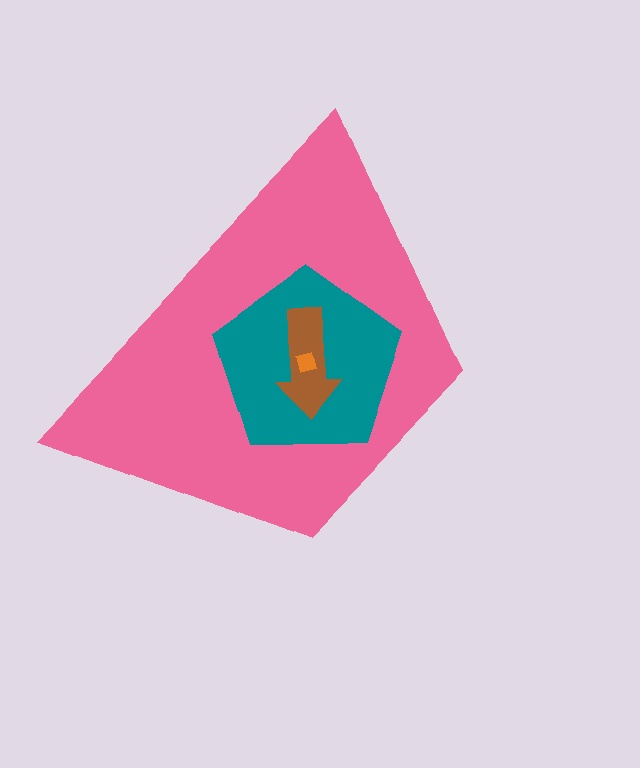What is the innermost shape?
The orange square.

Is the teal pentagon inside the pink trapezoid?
Yes.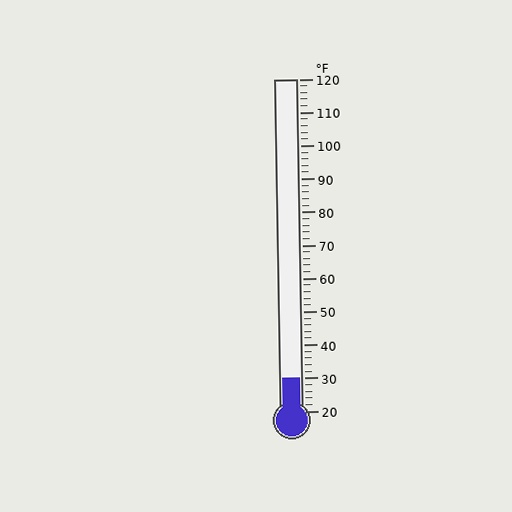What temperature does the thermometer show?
The thermometer shows approximately 30°F.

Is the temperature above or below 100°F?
The temperature is below 100°F.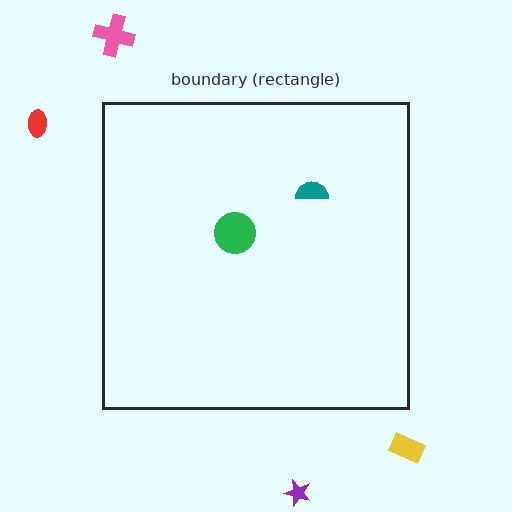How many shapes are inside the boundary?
2 inside, 4 outside.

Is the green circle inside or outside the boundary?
Inside.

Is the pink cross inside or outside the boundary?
Outside.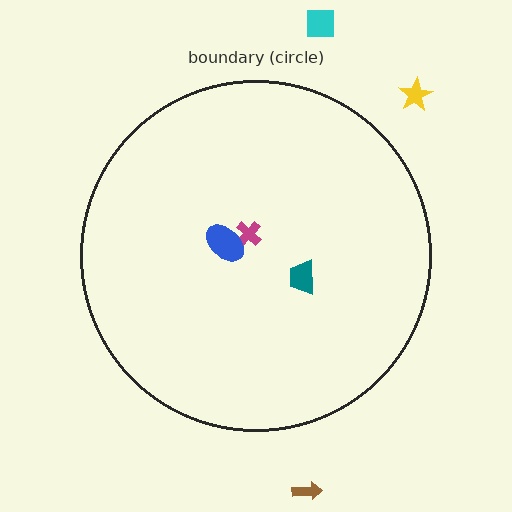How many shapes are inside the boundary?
3 inside, 3 outside.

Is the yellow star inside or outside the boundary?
Outside.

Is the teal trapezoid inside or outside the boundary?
Inside.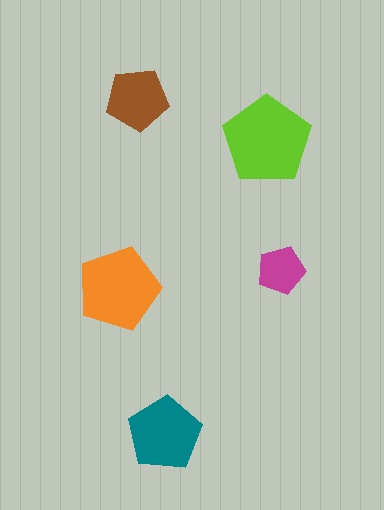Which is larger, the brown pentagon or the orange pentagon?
The orange one.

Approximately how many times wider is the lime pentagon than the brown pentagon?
About 1.5 times wider.